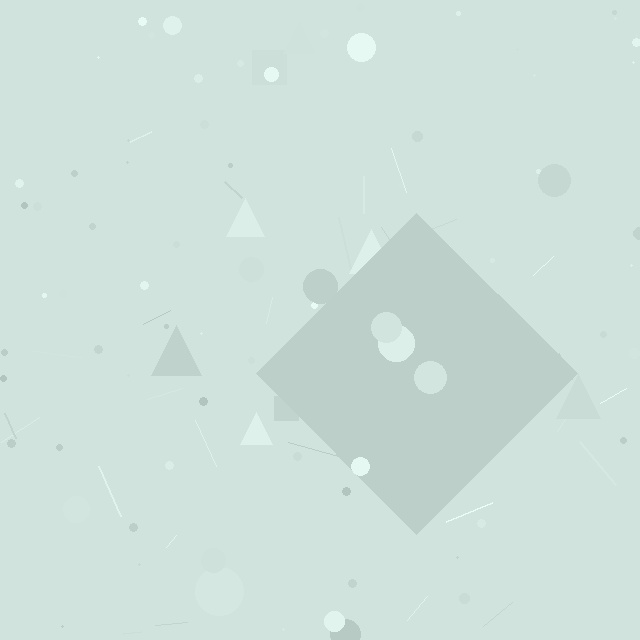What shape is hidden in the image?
A diamond is hidden in the image.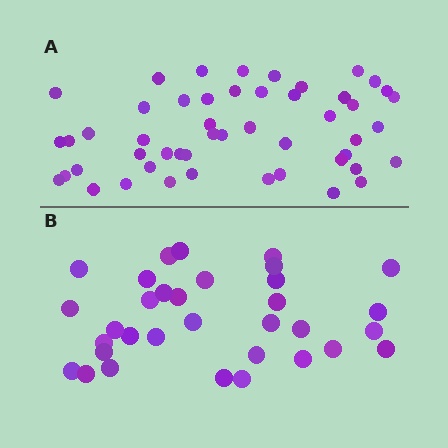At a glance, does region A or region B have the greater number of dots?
Region A (the top region) has more dots.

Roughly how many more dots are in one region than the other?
Region A has approximately 15 more dots than region B.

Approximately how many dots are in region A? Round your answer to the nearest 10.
About 50 dots.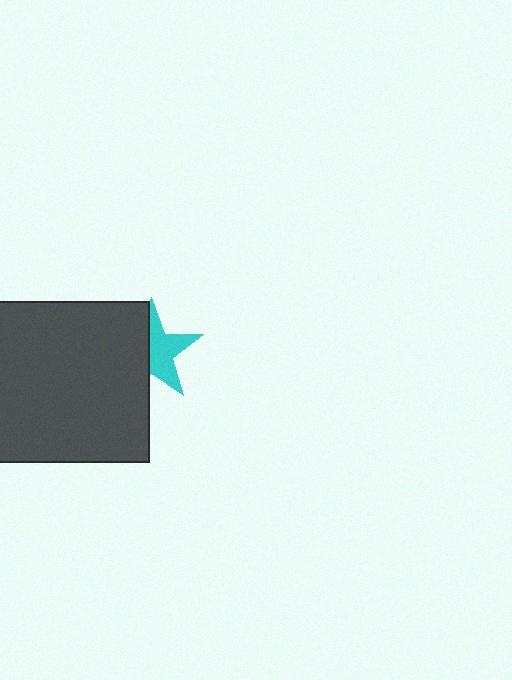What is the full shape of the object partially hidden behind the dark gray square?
The partially hidden object is a cyan star.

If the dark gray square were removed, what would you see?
You would see the complete cyan star.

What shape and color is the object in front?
The object in front is a dark gray square.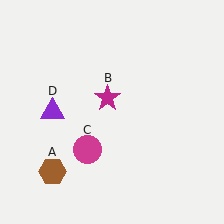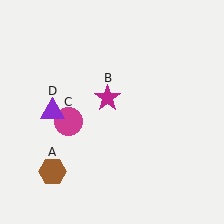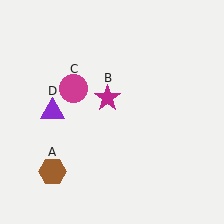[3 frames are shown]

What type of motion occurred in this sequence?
The magenta circle (object C) rotated clockwise around the center of the scene.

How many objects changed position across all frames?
1 object changed position: magenta circle (object C).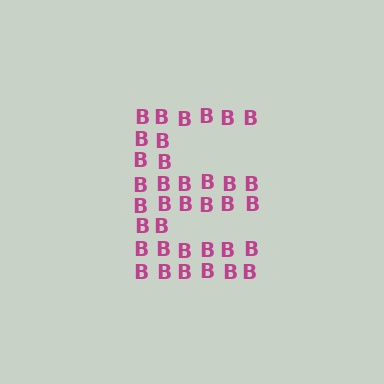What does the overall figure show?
The overall figure shows the letter E.